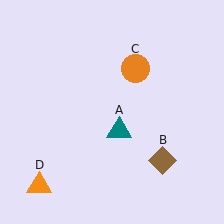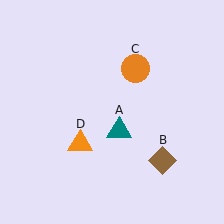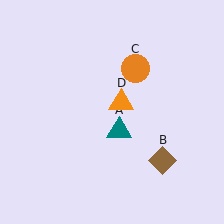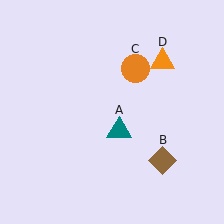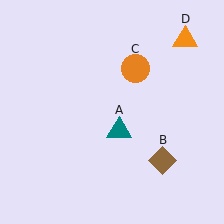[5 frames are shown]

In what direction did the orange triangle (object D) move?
The orange triangle (object D) moved up and to the right.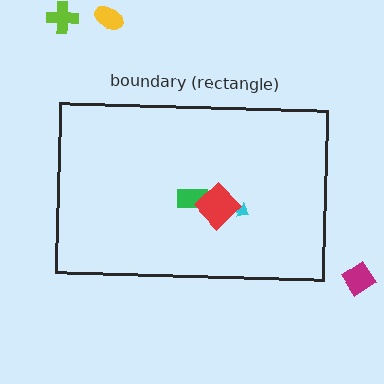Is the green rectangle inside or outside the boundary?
Inside.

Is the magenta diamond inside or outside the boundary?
Outside.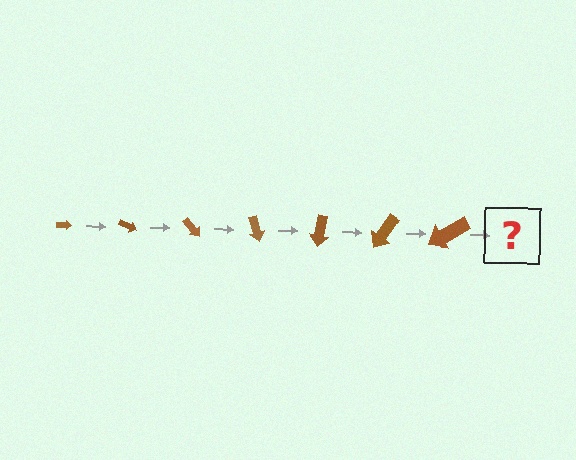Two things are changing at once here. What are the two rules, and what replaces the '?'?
The two rules are that the arrow grows larger each step and it rotates 25 degrees each step. The '?' should be an arrow, larger than the previous one and rotated 175 degrees from the start.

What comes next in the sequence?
The next element should be an arrow, larger than the previous one and rotated 175 degrees from the start.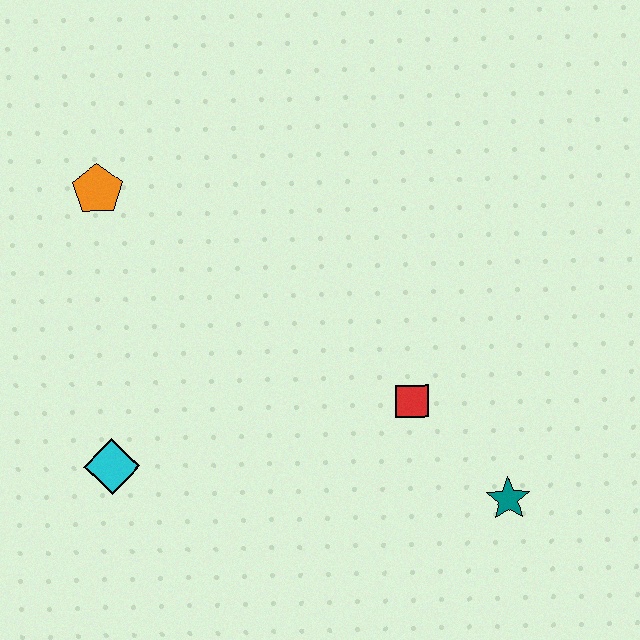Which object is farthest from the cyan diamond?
The teal star is farthest from the cyan diamond.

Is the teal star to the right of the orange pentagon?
Yes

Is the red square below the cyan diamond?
No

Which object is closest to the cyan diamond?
The orange pentagon is closest to the cyan diamond.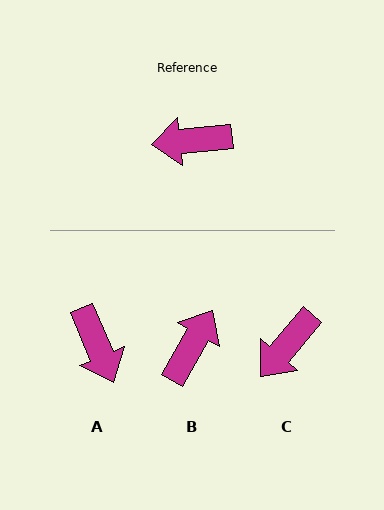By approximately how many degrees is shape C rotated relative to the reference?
Approximately 44 degrees counter-clockwise.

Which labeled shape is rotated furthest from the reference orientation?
B, about 126 degrees away.